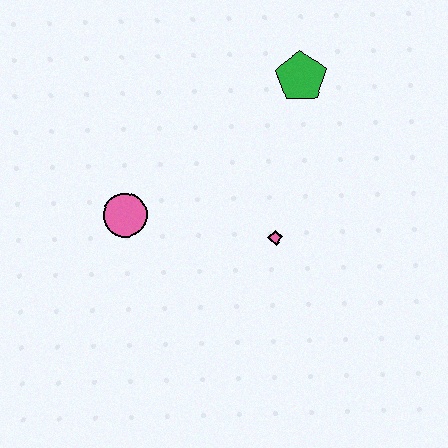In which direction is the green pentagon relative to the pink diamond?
The green pentagon is above the pink diamond.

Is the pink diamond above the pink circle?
No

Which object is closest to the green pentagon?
The pink diamond is closest to the green pentagon.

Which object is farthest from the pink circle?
The green pentagon is farthest from the pink circle.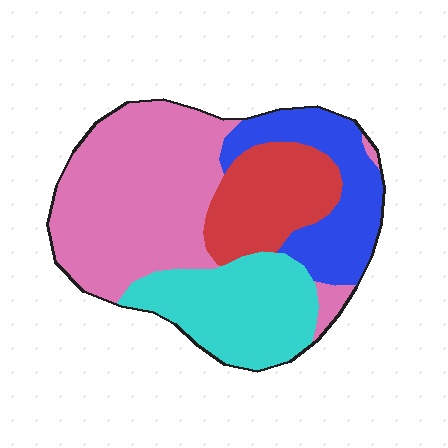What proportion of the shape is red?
Red takes up about one sixth (1/6) of the shape.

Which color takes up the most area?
Pink, at roughly 40%.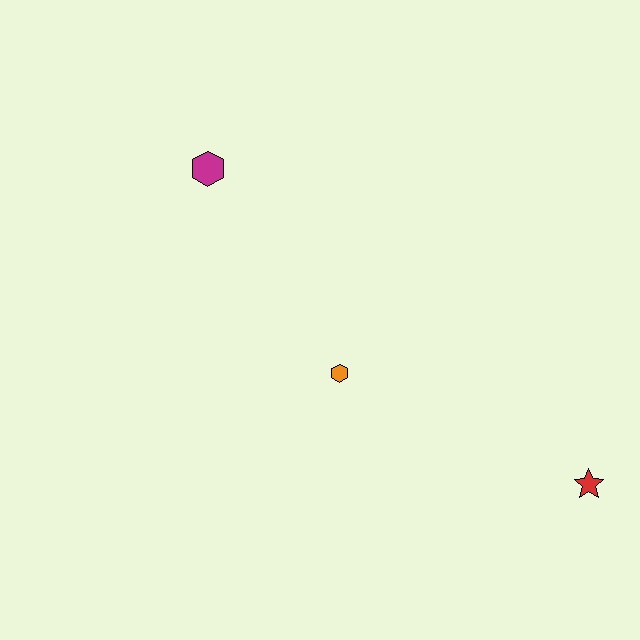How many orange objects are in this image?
There is 1 orange object.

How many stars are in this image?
There is 1 star.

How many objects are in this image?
There are 3 objects.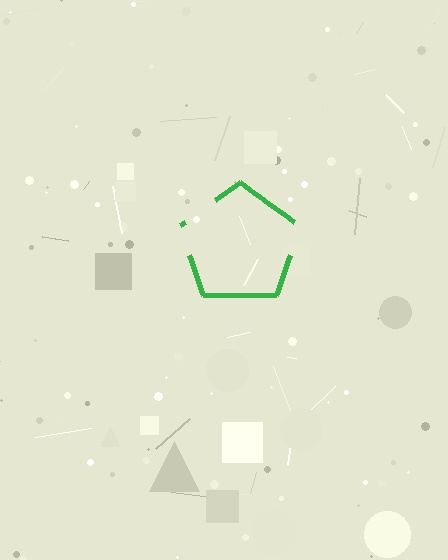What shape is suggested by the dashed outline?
The dashed outline suggests a pentagon.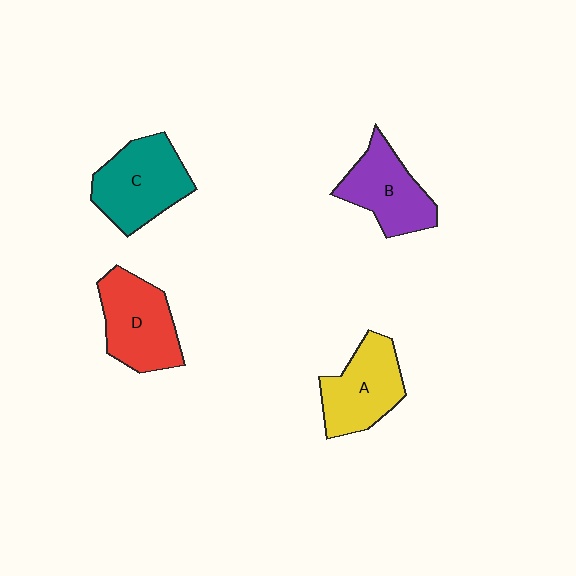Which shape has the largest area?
Shape C (teal).